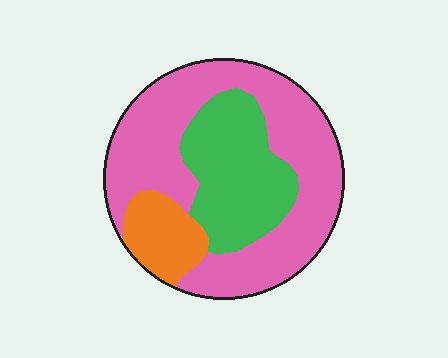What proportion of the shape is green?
Green takes up about one quarter (1/4) of the shape.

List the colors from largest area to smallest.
From largest to smallest: pink, green, orange.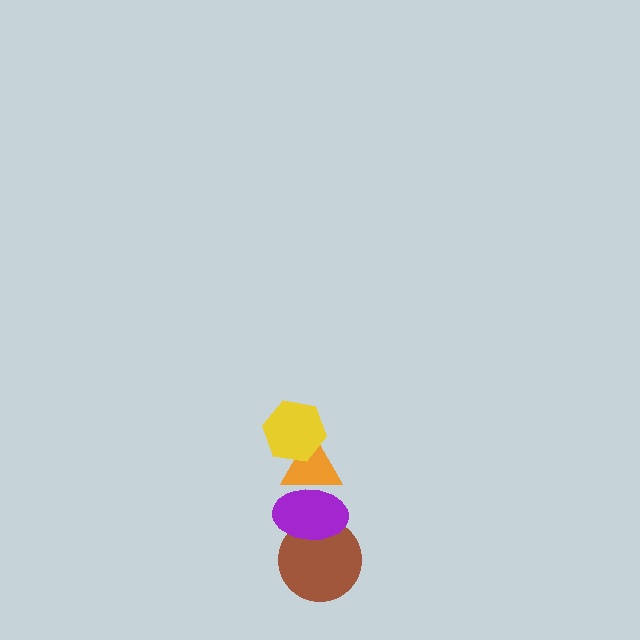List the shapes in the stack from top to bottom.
From top to bottom: the yellow hexagon, the orange triangle, the purple ellipse, the brown circle.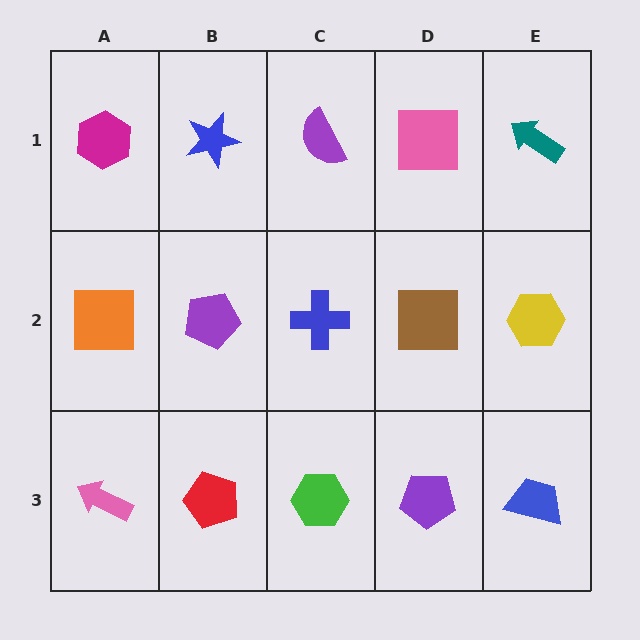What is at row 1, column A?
A magenta hexagon.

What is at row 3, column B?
A red pentagon.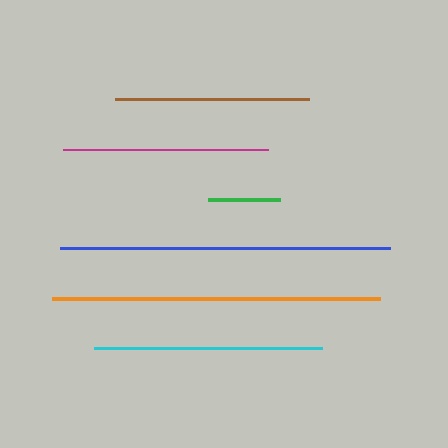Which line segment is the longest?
The blue line is the longest at approximately 330 pixels.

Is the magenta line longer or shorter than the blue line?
The blue line is longer than the magenta line.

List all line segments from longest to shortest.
From longest to shortest: blue, orange, cyan, magenta, brown, green.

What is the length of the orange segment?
The orange segment is approximately 328 pixels long.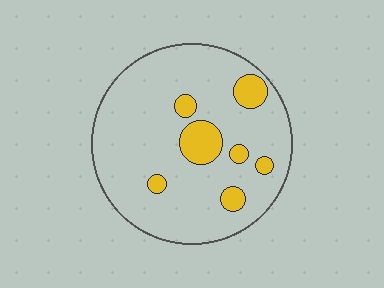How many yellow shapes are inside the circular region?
7.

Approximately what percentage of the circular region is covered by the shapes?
Approximately 15%.